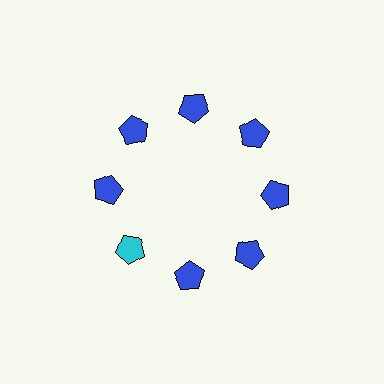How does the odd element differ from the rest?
It has a different color: cyan instead of blue.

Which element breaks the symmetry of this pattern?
The cyan pentagon at roughly the 8 o'clock position breaks the symmetry. All other shapes are blue pentagons.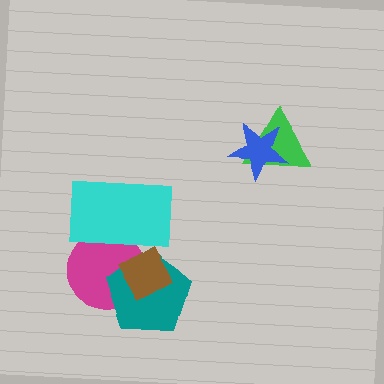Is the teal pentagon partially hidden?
Yes, it is partially covered by another shape.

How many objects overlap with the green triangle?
1 object overlaps with the green triangle.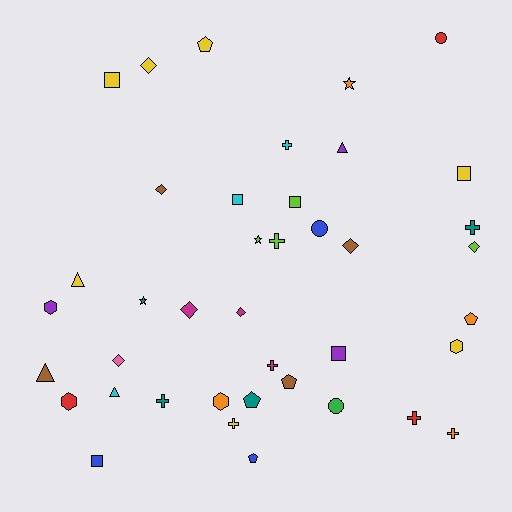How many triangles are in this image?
There are 4 triangles.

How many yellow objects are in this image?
There are 7 yellow objects.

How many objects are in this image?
There are 40 objects.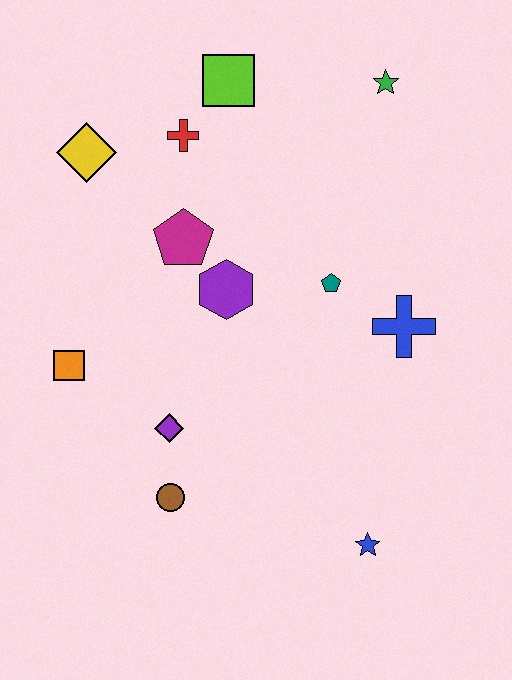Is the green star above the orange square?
Yes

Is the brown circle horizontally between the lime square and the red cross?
No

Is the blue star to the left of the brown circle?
No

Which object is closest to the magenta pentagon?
The purple hexagon is closest to the magenta pentagon.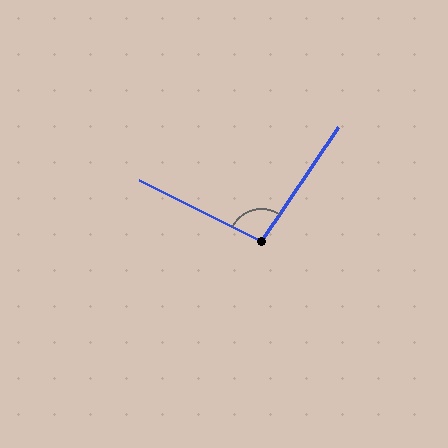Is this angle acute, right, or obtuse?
It is obtuse.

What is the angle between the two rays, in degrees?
Approximately 97 degrees.